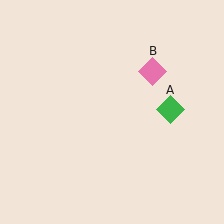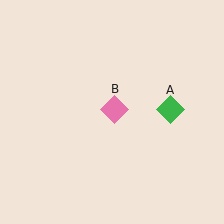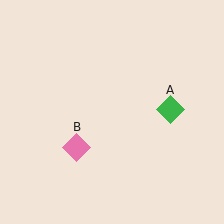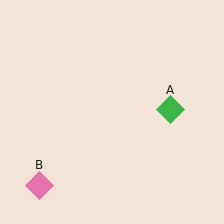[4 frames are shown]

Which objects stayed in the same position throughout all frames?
Green diamond (object A) remained stationary.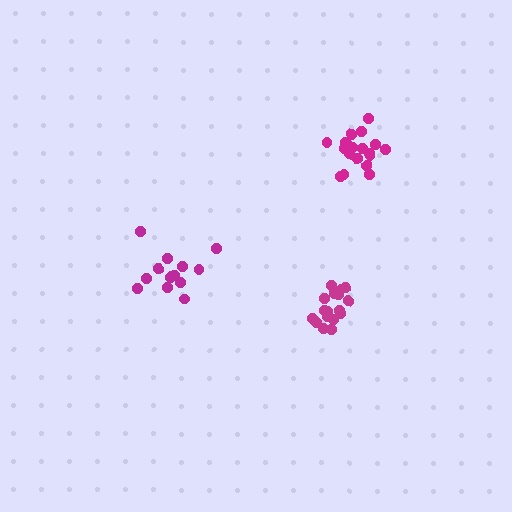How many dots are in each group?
Group 1: 14 dots, Group 2: 18 dots, Group 3: 20 dots (52 total).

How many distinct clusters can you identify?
There are 3 distinct clusters.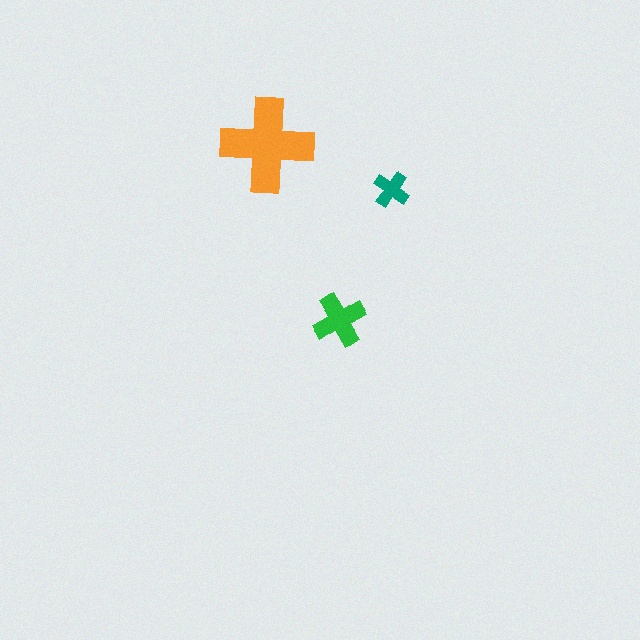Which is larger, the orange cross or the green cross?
The orange one.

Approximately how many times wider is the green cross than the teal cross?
About 1.5 times wider.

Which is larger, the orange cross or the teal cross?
The orange one.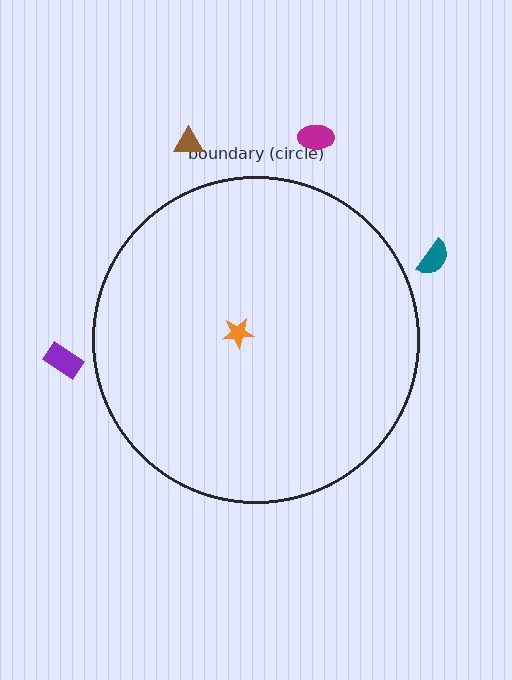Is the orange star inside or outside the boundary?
Inside.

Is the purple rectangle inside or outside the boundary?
Outside.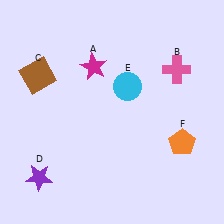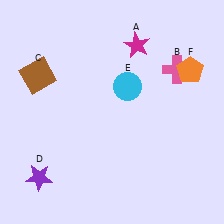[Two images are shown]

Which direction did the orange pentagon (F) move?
The orange pentagon (F) moved up.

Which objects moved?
The objects that moved are: the magenta star (A), the orange pentagon (F).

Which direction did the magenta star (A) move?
The magenta star (A) moved right.